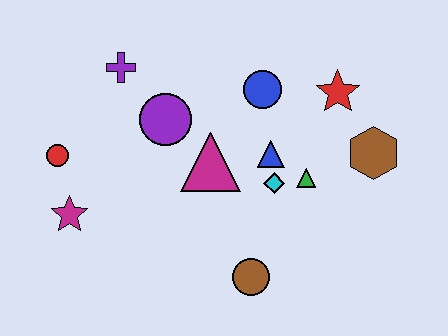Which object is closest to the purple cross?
The purple circle is closest to the purple cross.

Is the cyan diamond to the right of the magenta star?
Yes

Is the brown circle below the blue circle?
Yes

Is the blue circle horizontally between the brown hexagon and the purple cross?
Yes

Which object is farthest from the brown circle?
The purple cross is farthest from the brown circle.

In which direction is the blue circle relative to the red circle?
The blue circle is to the right of the red circle.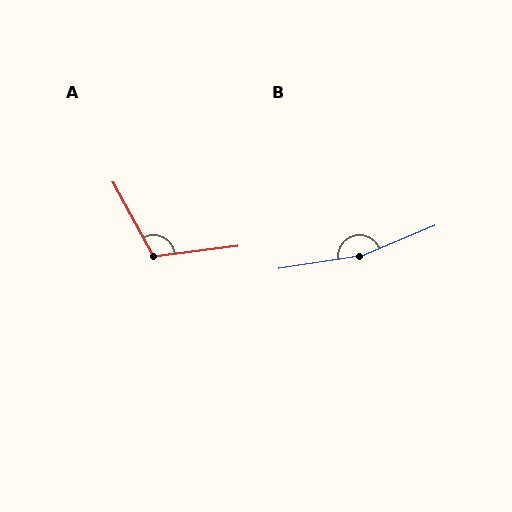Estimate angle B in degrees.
Approximately 166 degrees.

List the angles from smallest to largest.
A (111°), B (166°).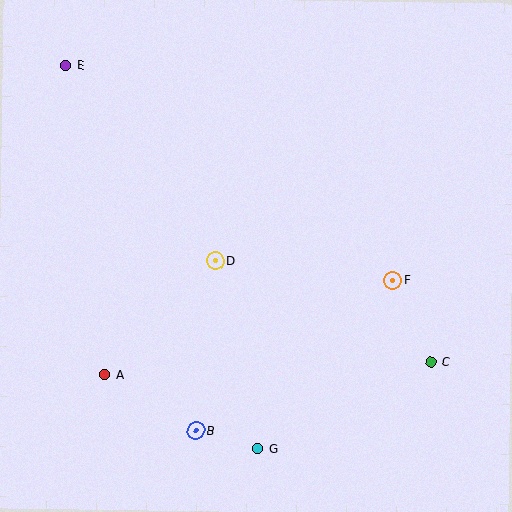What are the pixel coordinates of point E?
Point E is at (65, 65).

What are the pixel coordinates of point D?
Point D is at (215, 260).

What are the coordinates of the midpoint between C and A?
The midpoint between C and A is at (268, 368).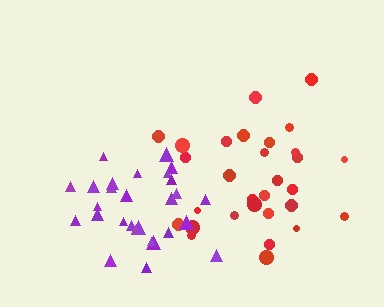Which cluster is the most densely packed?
Purple.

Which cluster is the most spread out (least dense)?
Red.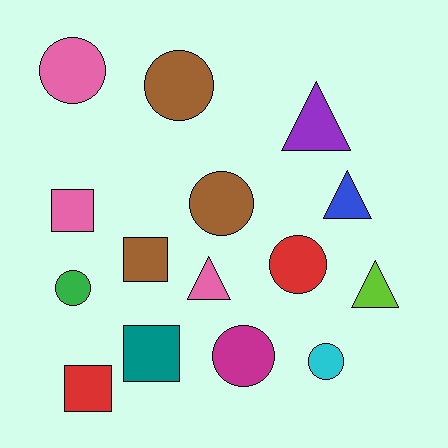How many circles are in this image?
There are 7 circles.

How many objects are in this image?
There are 15 objects.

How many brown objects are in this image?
There are 3 brown objects.